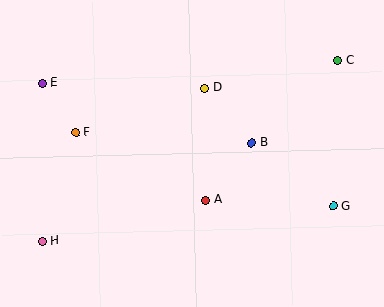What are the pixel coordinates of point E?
Point E is at (42, 83).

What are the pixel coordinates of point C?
Point C is at (337, 61).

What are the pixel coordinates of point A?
Point A is at (206, 200).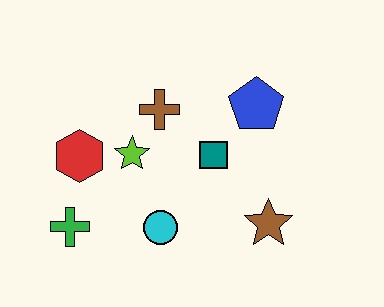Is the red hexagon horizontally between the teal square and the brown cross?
No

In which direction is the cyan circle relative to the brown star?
The cyan circle is to the left of the brown star.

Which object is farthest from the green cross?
The blue pentagon is farthest from the green cross.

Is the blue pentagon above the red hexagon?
Yes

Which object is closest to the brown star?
The teal square is closest to the brown star.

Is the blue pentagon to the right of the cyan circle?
Yes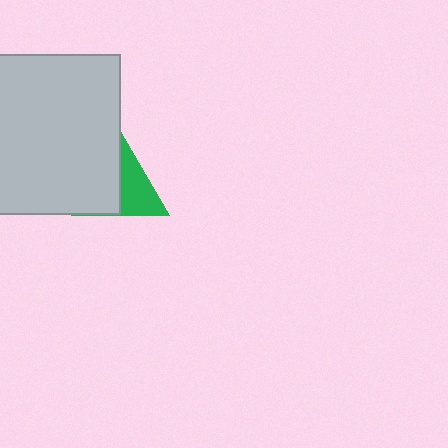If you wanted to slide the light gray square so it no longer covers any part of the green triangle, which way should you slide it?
Slide it left — that is the most direct way to separate the two shapes.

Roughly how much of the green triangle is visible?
About half of it is visible (roughly 48%).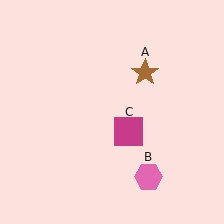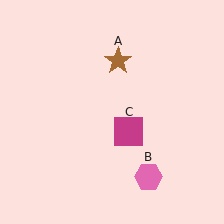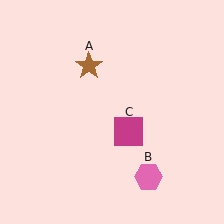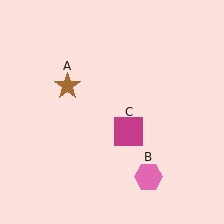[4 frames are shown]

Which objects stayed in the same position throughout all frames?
Pink hexagon (object B) and magenta square (object C) remained stationary.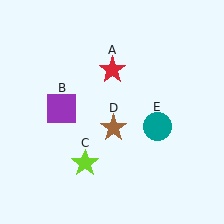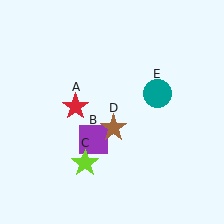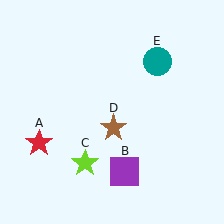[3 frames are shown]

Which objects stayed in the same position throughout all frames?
Lime star (object C) and brown star (object D) remained stationary.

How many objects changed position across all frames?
3 objects changed position: red star (object A), purple square (object B), teal circle (object E).